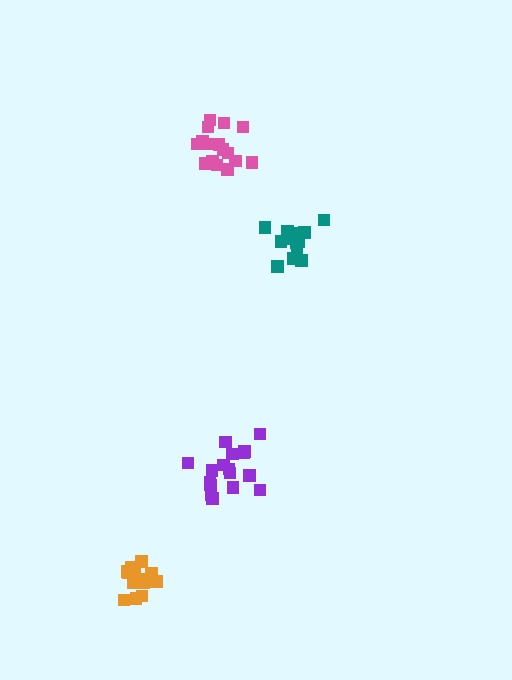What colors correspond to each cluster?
The clusters are colored: orange, teal, purple, pink.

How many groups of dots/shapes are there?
There are 4 groups.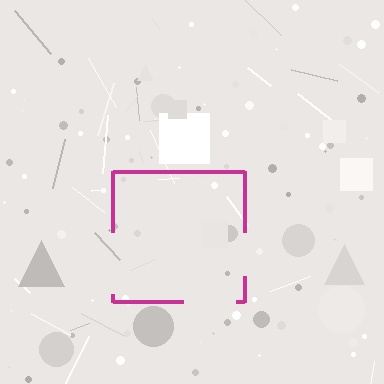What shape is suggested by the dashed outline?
The dashed outline suggests a square.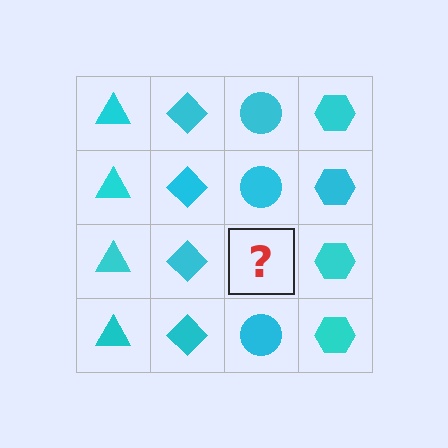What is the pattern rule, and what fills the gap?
The rule is that each column has a consistent shape. The gap should be filled with a cyan circle.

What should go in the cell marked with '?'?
The missing cell should contain a cyan circle.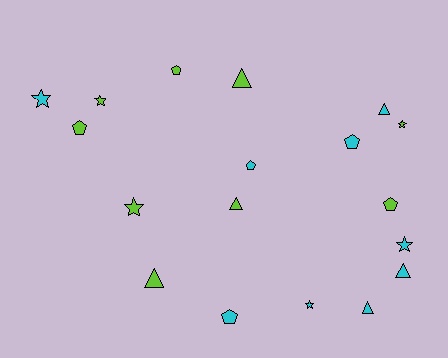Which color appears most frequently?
Lime, with 9 objects.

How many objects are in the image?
There are 18 objects.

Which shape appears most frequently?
Pentagon, with 6 objects.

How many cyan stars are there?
There are 3 cyan stars.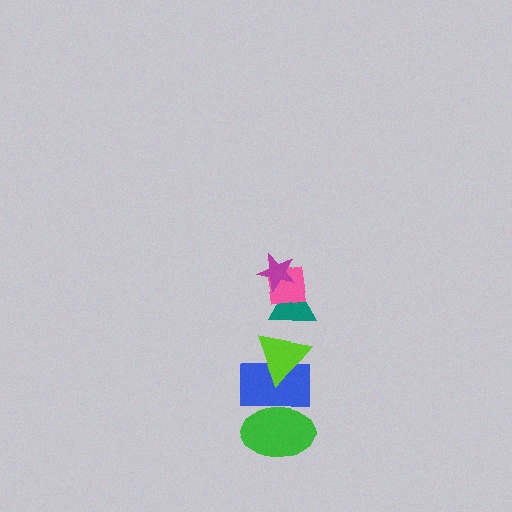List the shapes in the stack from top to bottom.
From top to bottom: the magenta star, the pink square, the teal triangle, the lime triangle, the blue rectangle, the green ellipse.